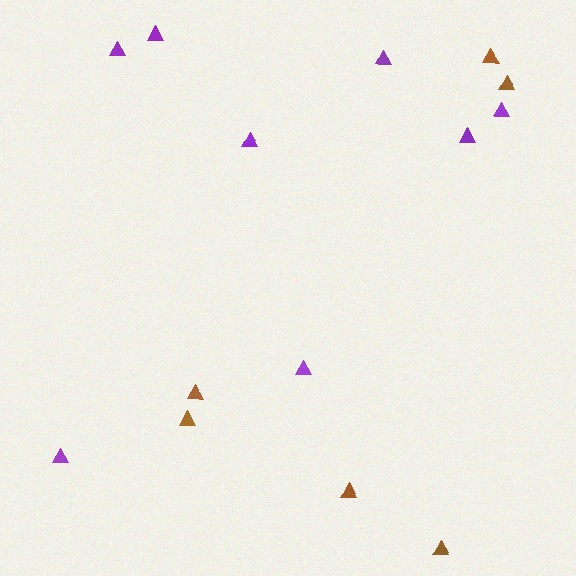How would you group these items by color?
There are 2 groups: one group of brown triangles (6) and one group of purple triangles (8).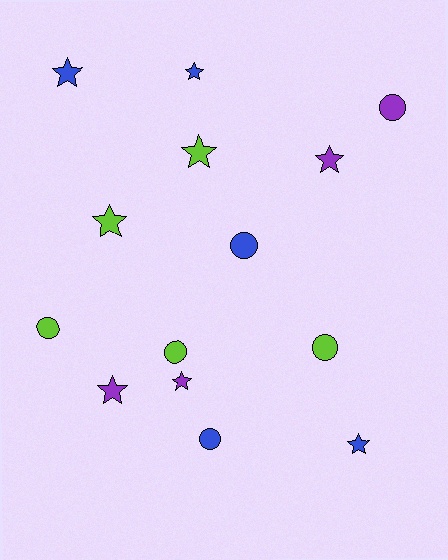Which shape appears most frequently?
Star, with 8 objects.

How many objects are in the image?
There are 14 objects.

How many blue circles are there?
There are 2 blue circles.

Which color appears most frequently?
Lime, with 5 objects.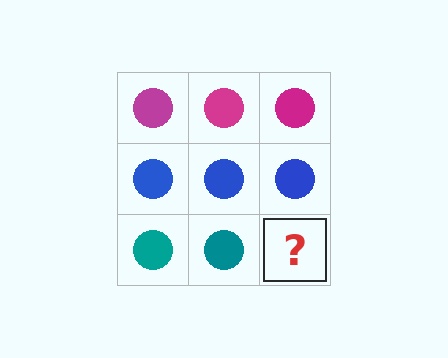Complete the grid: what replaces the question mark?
The question mark should be replaced with a teal circle.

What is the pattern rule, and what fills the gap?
The rule is that each row has a consistent color. The gap should be filled with a teal circle.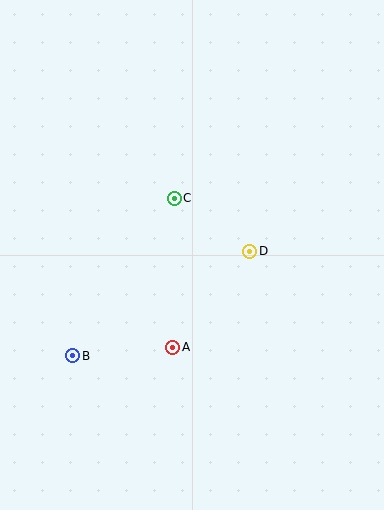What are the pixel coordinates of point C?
Point C is at (174, 198).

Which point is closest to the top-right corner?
Point D is closest to the top-right corner.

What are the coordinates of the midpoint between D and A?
The midpoint between D and A is at (211, 299).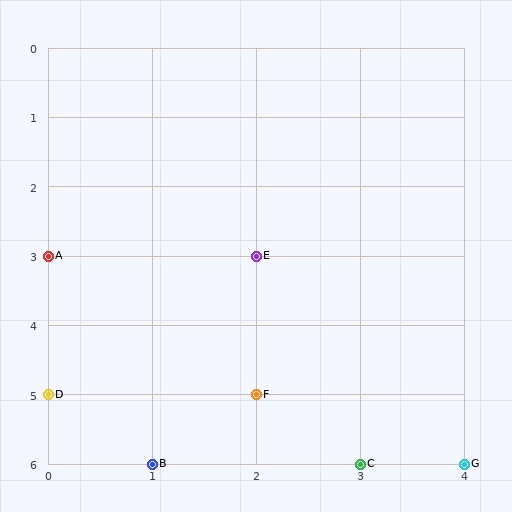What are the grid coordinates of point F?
Point F is at grid coordinates (2, 5).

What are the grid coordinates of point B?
Point B is at grid coordinates (1, 6).